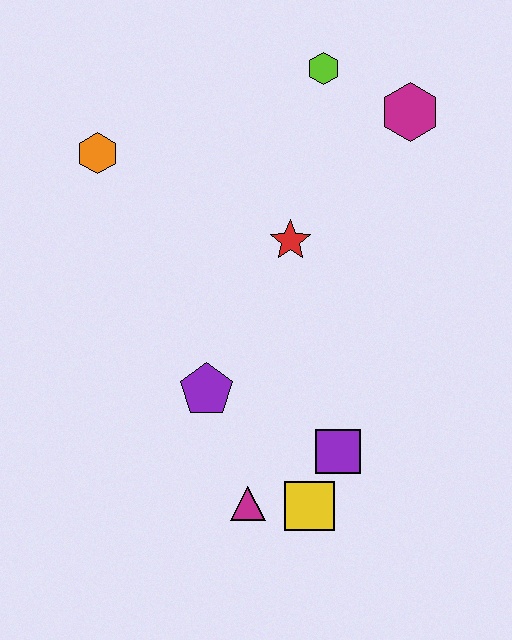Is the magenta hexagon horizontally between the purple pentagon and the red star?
No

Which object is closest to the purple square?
The yellow square is closest to the purple square.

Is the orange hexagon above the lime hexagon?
No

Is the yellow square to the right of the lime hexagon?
No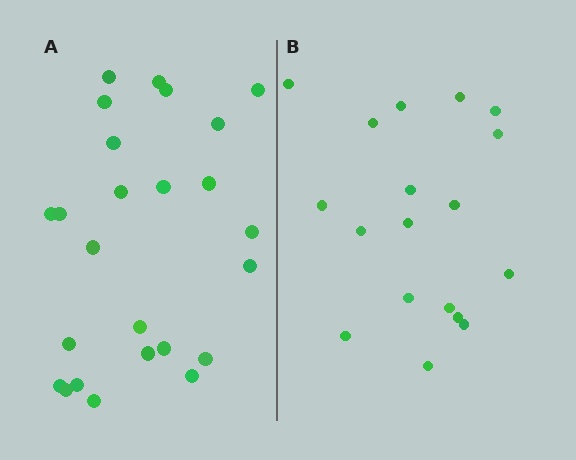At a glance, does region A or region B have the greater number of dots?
Region A (the left region) has more dots.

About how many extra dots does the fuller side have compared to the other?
Region A has roughly 8 or so more dots than region B.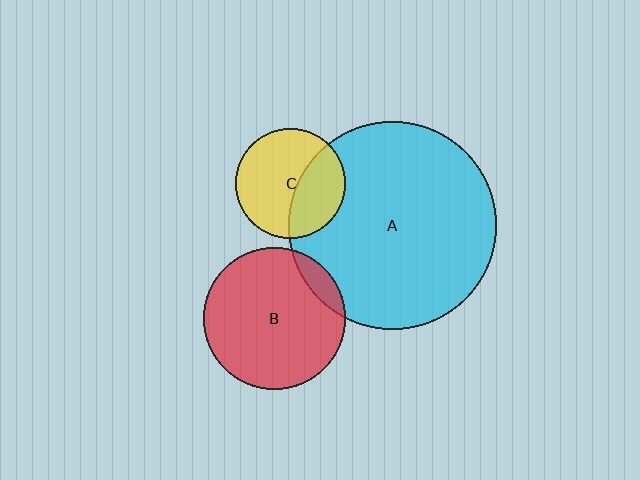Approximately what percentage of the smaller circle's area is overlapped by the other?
Approximately 10%.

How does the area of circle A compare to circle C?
Approximately 3.6 times.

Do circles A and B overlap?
Yes.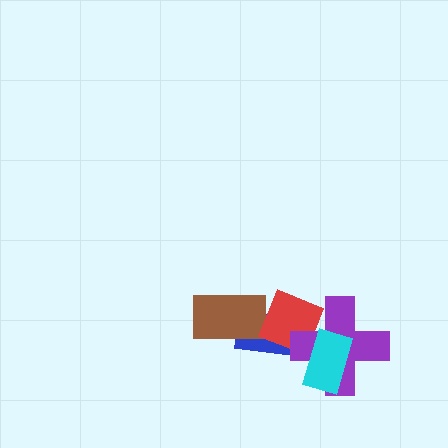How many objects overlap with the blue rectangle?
3 objects overlap with the blue rectangle.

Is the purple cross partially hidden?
Yes, it is partially covered by another shape.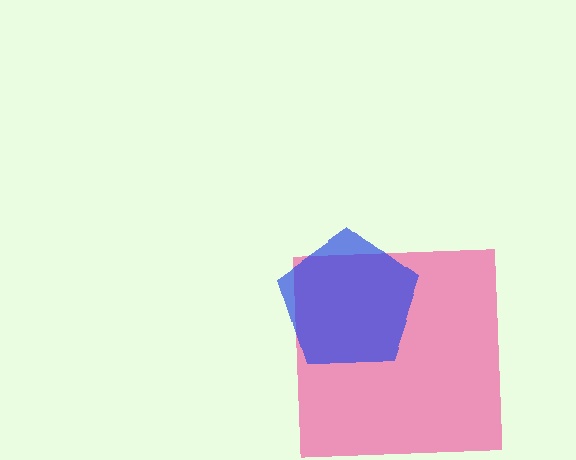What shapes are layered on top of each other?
The layered shapes are: a pink square, a blue pentagon.